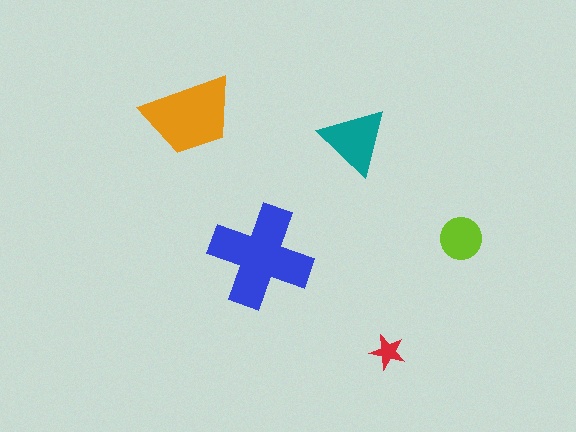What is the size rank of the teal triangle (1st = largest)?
3rd.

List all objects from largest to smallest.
The blue cross, the orange trapezoid, the teal triangle, the lime circle, the red star.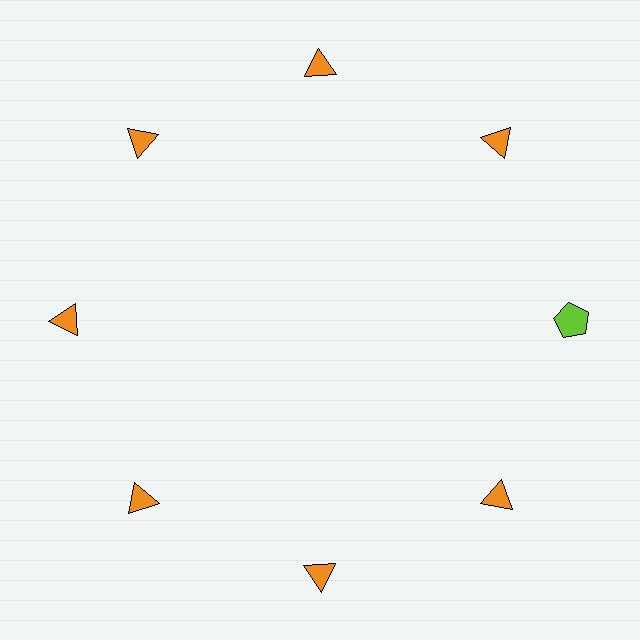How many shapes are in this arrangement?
There are 8 shapes arranged in a ring pattern.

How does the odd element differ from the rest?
It differs in both color (lime instead of orange) and shape (pentagon instead of triangle).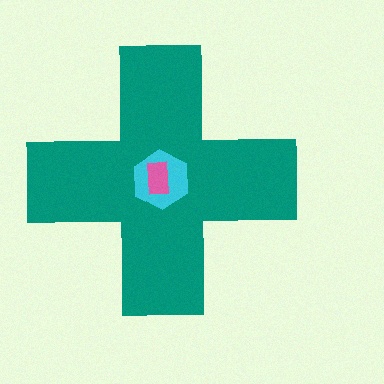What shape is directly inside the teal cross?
The cyan hexagon.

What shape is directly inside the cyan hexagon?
The pink rectangle.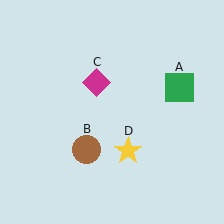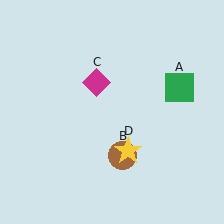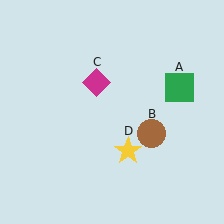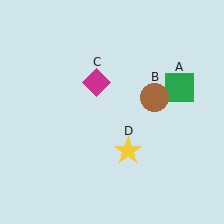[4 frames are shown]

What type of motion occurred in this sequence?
The brown circle (object B) rotated counterclockwise around the center of the scene.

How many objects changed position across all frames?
1 object changed position: brown circle (object B).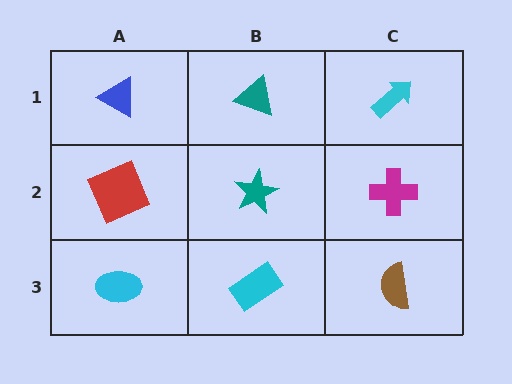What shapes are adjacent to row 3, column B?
A teal star (row 2, column B), a cyan ellipse (row 3, column A), a brown semicircle (row 3, column C).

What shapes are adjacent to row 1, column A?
A red square (row 2, column A), a teal triangle (row 1, column B).